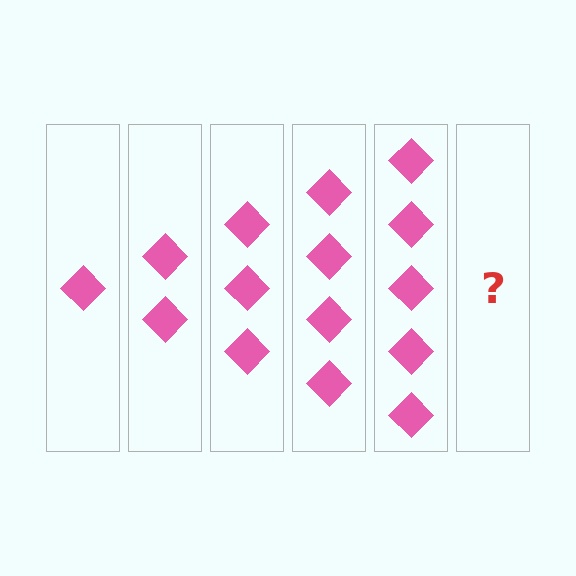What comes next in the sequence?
The next element should be 6 diamonds.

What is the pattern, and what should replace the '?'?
The pattern is that each step adds one more diamond. The '?' should be 6 diamonds.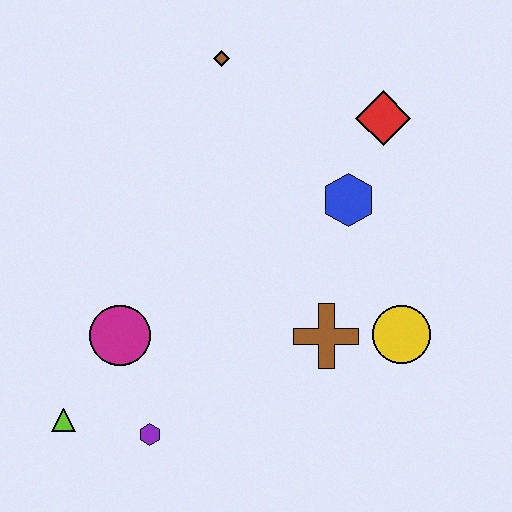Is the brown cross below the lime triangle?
No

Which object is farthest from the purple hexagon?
The red diamond is farthest from the purple hexagon.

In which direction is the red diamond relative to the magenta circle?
The red diamond is to the right of the magenta circle.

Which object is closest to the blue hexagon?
The red diamond is closest to the blue hexagon.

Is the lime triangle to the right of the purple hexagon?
No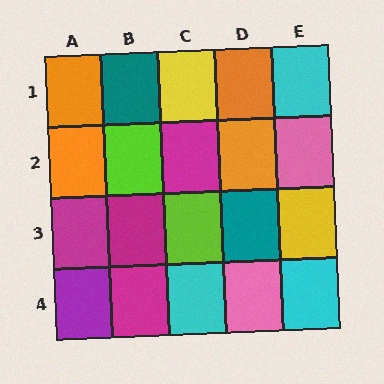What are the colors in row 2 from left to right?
Orange, lime, magenta, orange, pink.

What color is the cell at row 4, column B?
Magenta.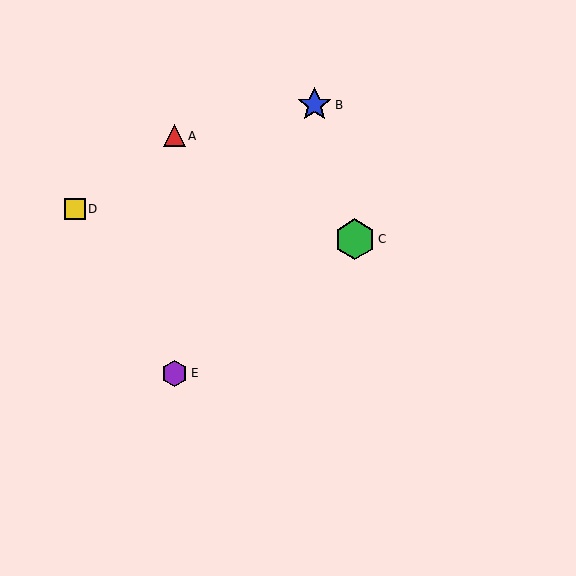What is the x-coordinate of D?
Object D is at x≈75.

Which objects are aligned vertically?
Objects A, E are aligned vertically.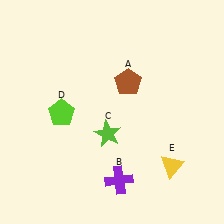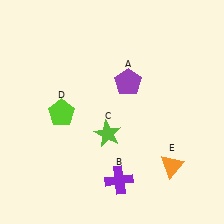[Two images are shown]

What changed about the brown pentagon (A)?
In Image 1, A is brown. In Image 2, it changed to purple.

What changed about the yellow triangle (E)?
In Image 1, E is yellow. In Image 2, it changed to orange.